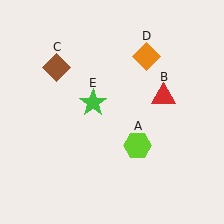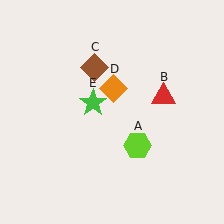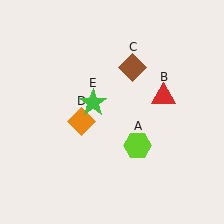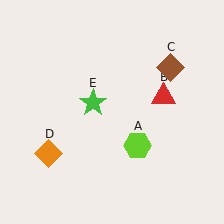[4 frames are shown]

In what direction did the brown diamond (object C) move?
The brown diamond (object C) moved right.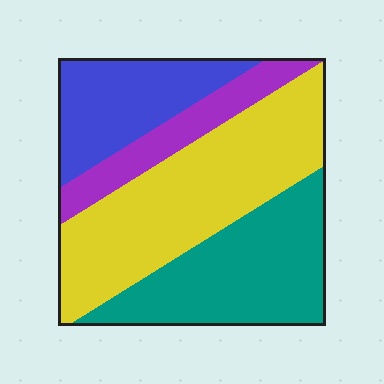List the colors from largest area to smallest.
From largest to smallest: yellow, teal, blue, purple.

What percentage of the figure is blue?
Blue covers 19% of the figure.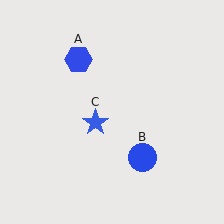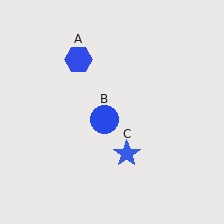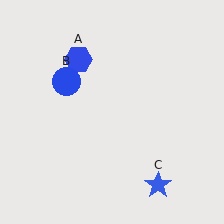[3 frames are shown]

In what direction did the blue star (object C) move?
The blue star (object C) moved down and to the right.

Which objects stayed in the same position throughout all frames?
Blue hexagon (object A) remained stationary.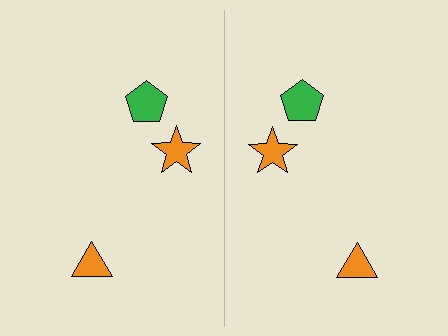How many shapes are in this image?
There are 6 shapes in this image.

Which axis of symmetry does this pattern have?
The pattern has a vertical axis of symmetry running through the center of the image.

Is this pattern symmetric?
Yes, this pattern has bilateral (reflection) symmetry.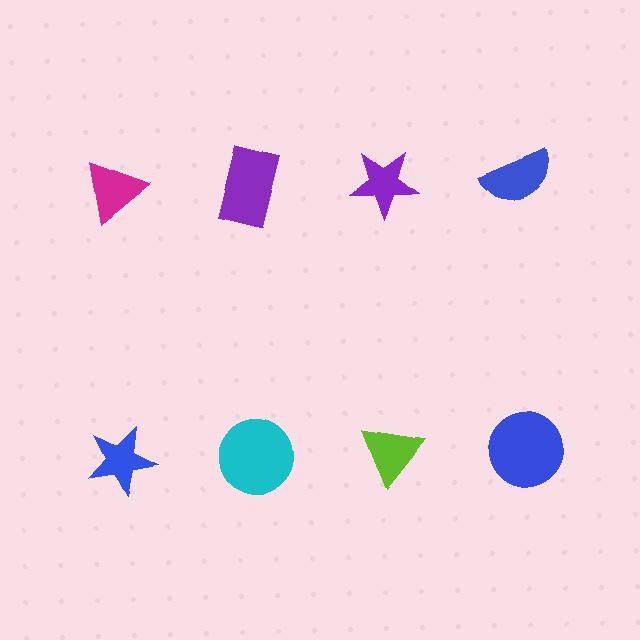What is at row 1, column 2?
A purple rectangle.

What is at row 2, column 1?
A blue star.